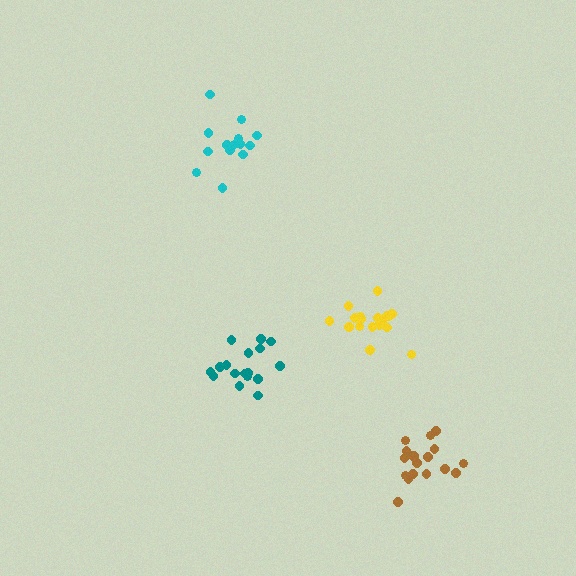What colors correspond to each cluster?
The clusters are colored: yellow, cyan, brown, teal.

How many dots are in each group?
Group 1: 19 dots, Group 2: 14 dots, Group 3: 18 dots, Group 4: 17 dots (68 total).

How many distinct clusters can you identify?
There are 4 distinct clusters.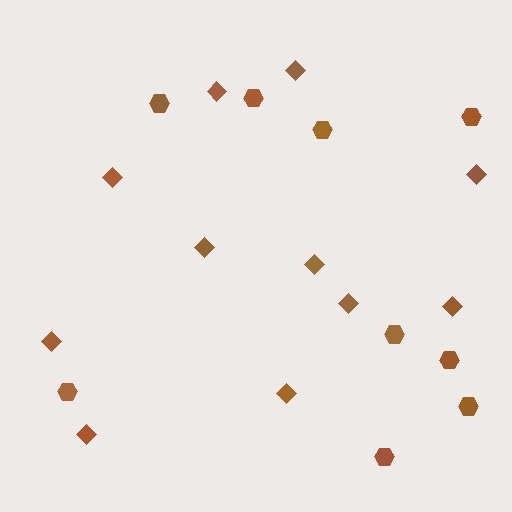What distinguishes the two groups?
There are 2 groups: one group of hexagons (9) and one group of diamonds (11).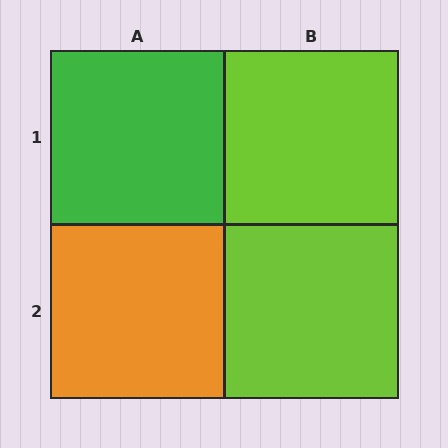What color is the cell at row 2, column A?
Orange.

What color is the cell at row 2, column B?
Lime.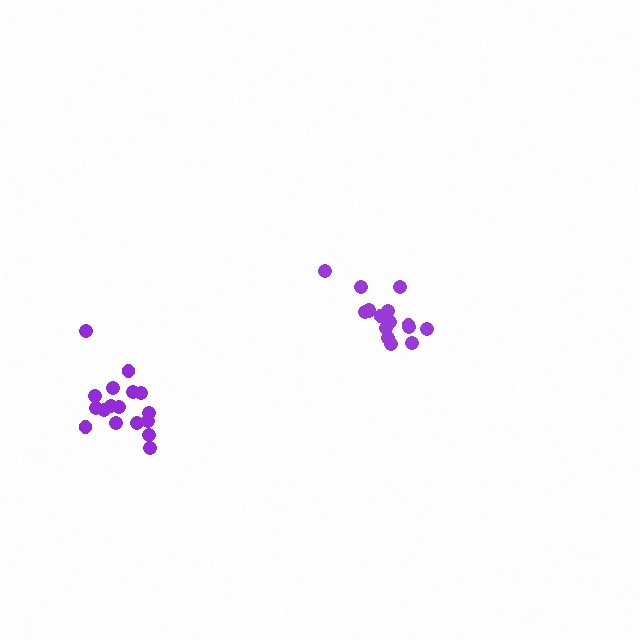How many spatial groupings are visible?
There are 2 spatial groupings.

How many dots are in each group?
Group 1: 16 dots, Group 2: 17 dots (33 total).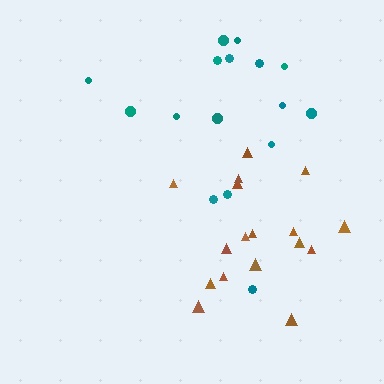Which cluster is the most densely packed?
Brown.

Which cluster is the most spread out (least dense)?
Teal.